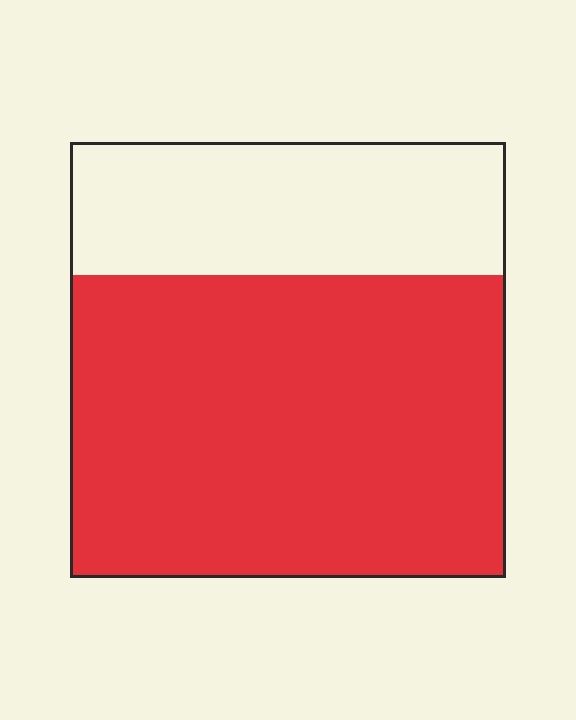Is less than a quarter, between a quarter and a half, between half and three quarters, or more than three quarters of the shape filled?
Between half and three quarters.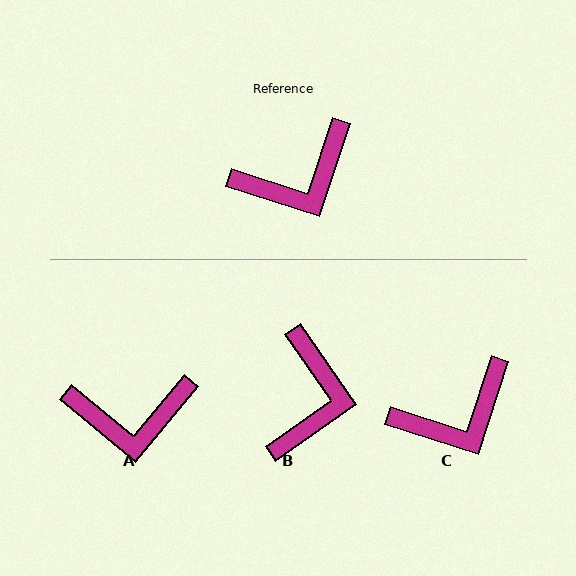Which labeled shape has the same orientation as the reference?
C.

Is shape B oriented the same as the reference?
No, it is off by about 53 degrees.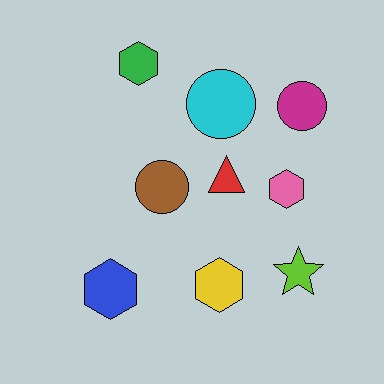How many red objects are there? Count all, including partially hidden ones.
There is 1 red object.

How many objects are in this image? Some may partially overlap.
There are 9 objects.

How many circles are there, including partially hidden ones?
There are 3 circles.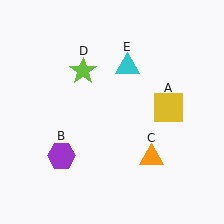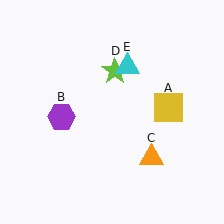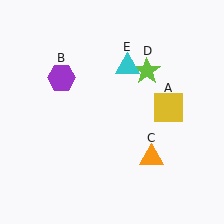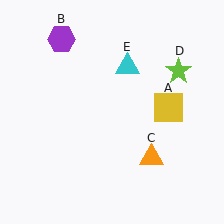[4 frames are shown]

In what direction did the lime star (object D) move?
The lime star (object D) moved right.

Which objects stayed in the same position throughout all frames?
Yellow square (object A) and orange triangle (object C) and cyan triangle (object E) remained stationary.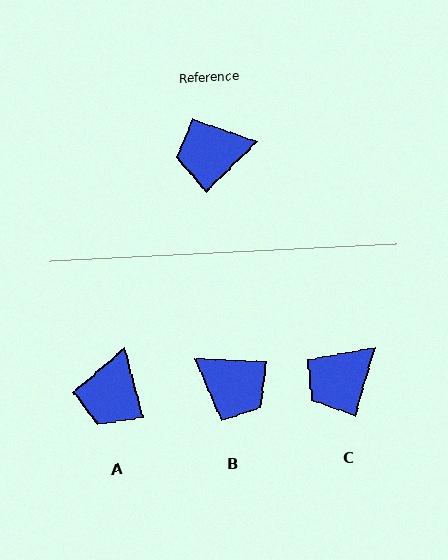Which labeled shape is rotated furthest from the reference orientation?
B, about 132 degrees away.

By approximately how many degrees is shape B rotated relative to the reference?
Approximately 132 degrees counter-clockwise.